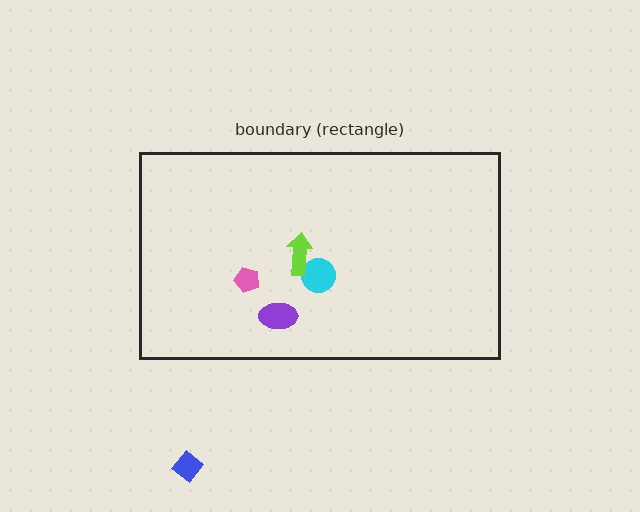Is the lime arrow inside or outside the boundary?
Inside.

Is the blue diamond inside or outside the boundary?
Outside.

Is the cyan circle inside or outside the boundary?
Inside.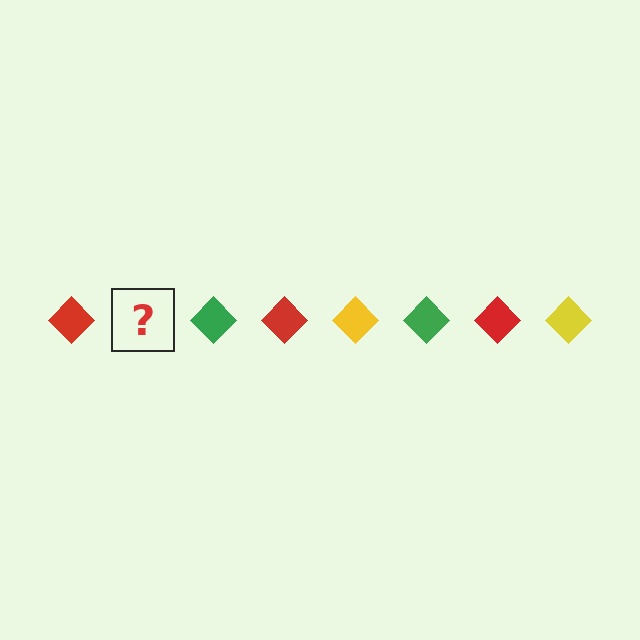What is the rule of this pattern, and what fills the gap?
The rule is that the pattern cycles through red, yellow, green diamonds. The gap should be filled with a yellow diamond.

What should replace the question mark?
The question mark should be replaced with a yellow diamond.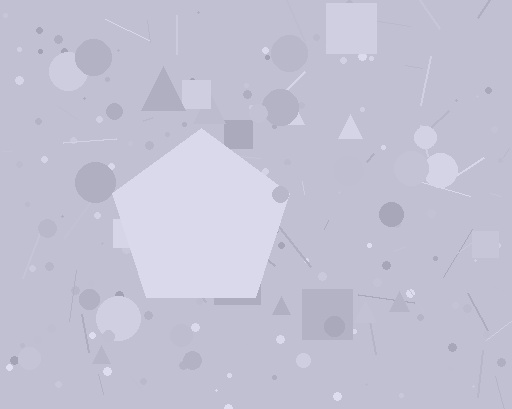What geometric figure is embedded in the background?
A pentagon is embedded in the background.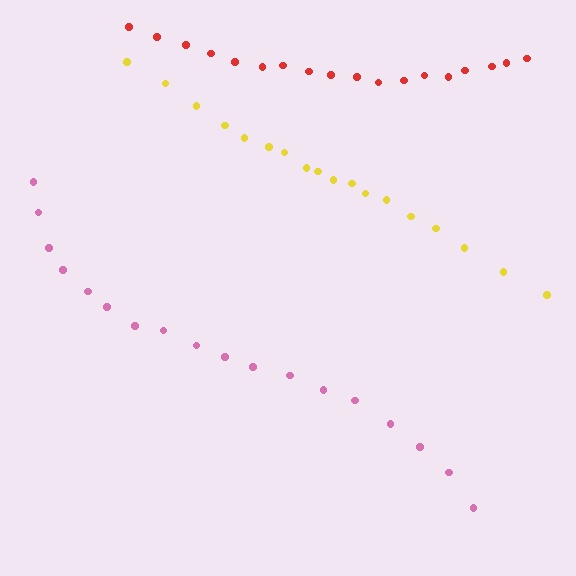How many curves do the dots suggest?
There are 3 distinct paths.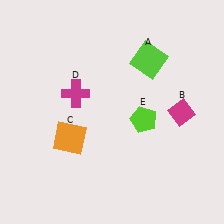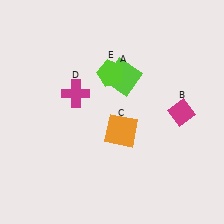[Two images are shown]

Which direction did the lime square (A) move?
The lime square (A) moved left.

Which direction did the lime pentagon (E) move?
The lime pentagon (E) moved up.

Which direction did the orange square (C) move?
The orange square (C) moved right.